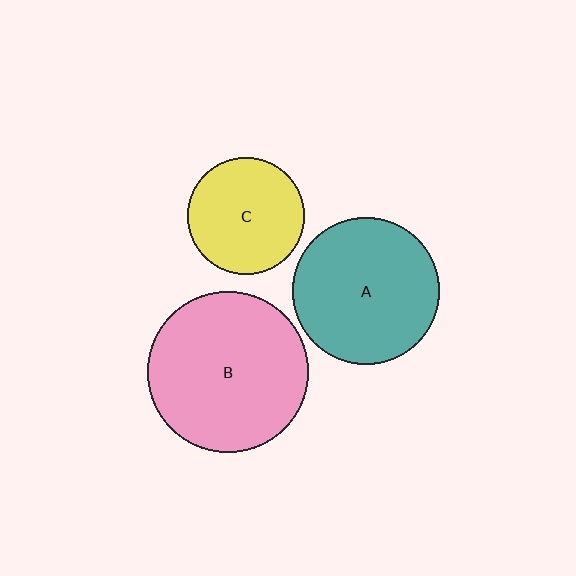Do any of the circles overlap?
No, none of the circles overlap.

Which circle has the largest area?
Circle B (pink).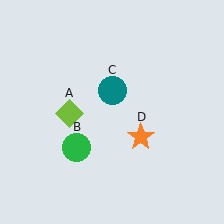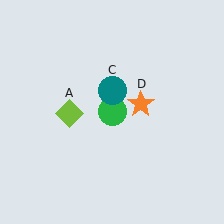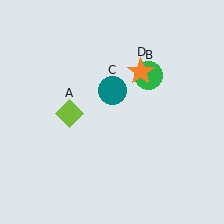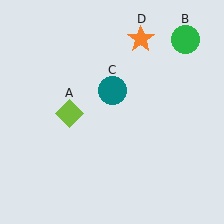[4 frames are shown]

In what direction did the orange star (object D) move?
The orange star (object D) moved up.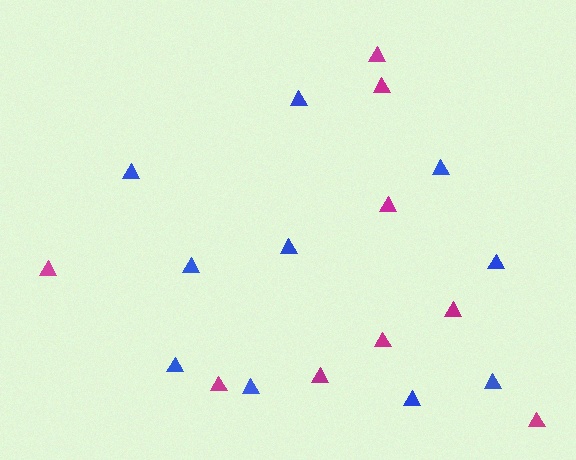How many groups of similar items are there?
There are 2 groups: one group of magenta triangles (9) and one group of blue triangles (10).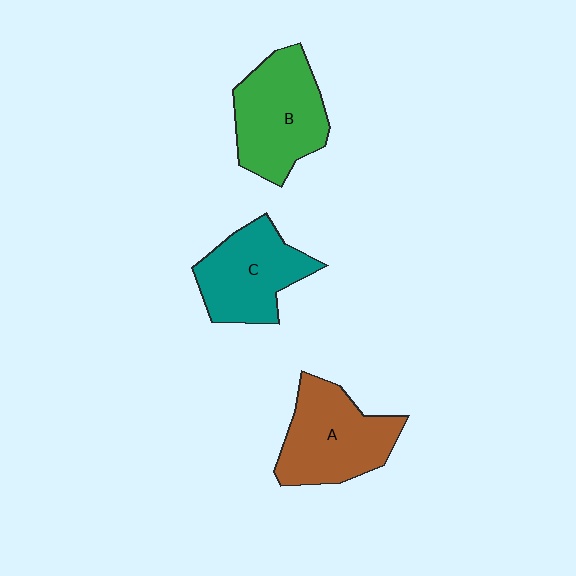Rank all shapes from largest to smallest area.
From largest to smallest: B (green), A (brown), C (teal).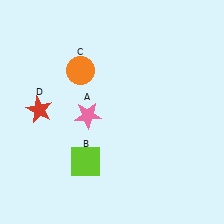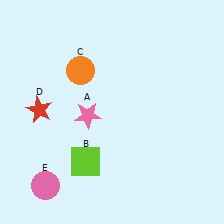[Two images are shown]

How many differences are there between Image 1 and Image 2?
There is 1 difference between the two images.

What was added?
A pink circle (E) was added in Image 2.